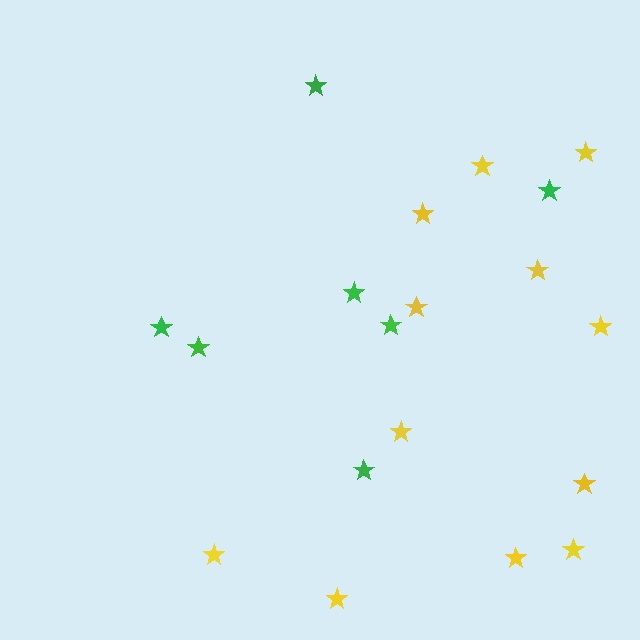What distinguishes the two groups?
There are 2 groups: one group of yellow stars (12) and one group of green stars (7).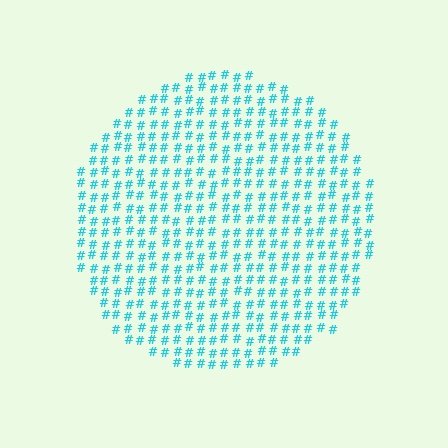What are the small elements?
The small elements are hash symbols.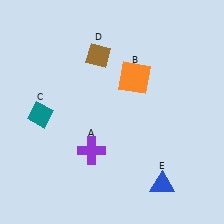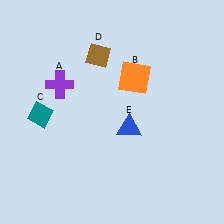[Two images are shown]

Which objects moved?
The objects that moved are: the purple cross (A), the blue triangle (E).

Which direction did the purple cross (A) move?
The purple cross (A) moved up.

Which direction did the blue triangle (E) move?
The blue triangle (E) moved up.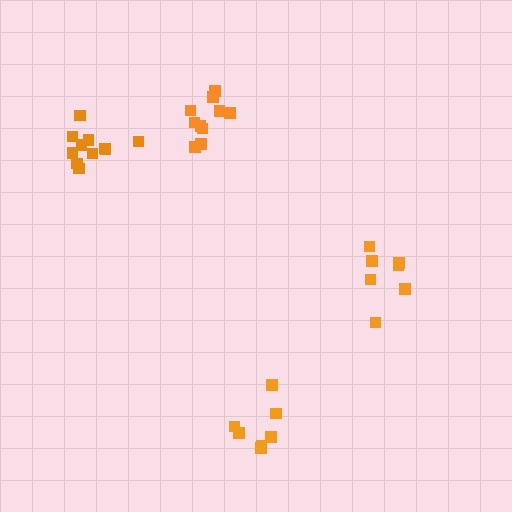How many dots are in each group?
Group 1: 7 dots, Group 2: 10 dots, Group 3: 11 dots, Group 4: 7 dots (35 total).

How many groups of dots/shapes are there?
There are 4 groups.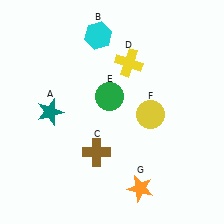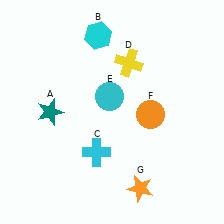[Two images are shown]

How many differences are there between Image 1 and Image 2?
There are 3 differences between the two images.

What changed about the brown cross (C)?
In Image 1, C is brown. In Image 2, it changed to cyan.